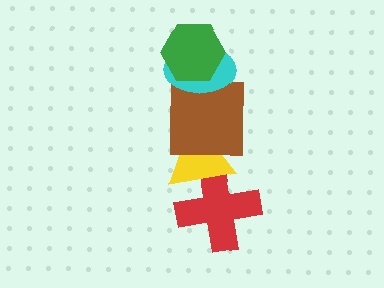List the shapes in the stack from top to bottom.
From top to bottom: the green hexagon, the cyan ellipse, the brown square, the yellow triangle, the red cross.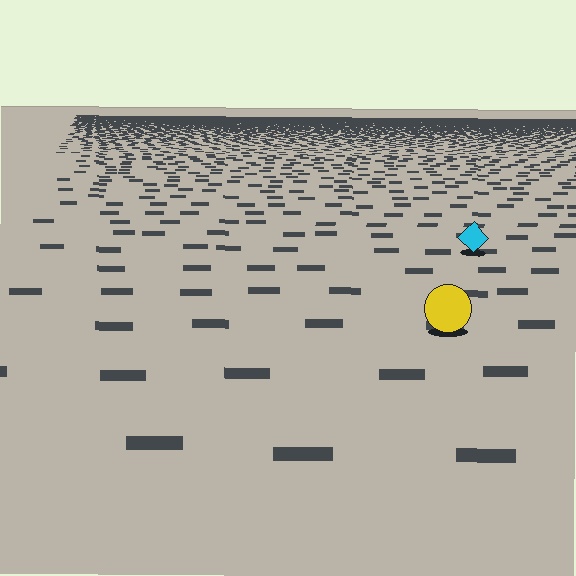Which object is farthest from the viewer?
The cyan diamond is farthest from the viewer. It appears smaller and the ground texture around it is denser.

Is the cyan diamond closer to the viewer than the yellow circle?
No. The yellow circle is closer — you can tell from the texture gradient: the ground texture is coarser near it.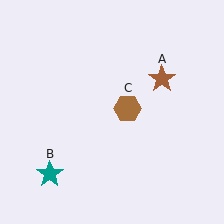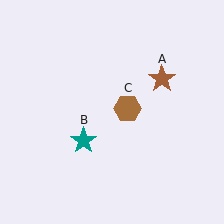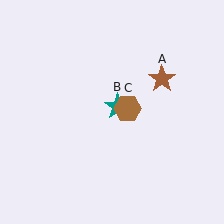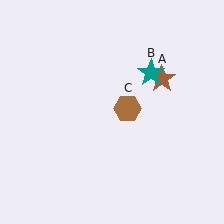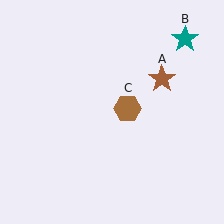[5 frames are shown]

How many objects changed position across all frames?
1 object changed position: teal star (object B).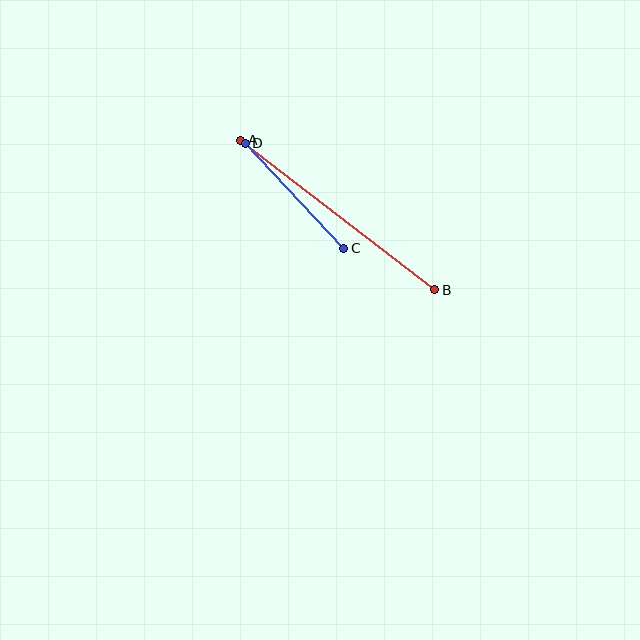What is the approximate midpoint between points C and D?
The midpoint is at approximately (295, 196) pixels.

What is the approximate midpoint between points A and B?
The midpoint is at approximately (338, 215) pixels.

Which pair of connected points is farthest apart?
Points A and B are farthest apart.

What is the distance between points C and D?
The distance is approximately 144 pixels.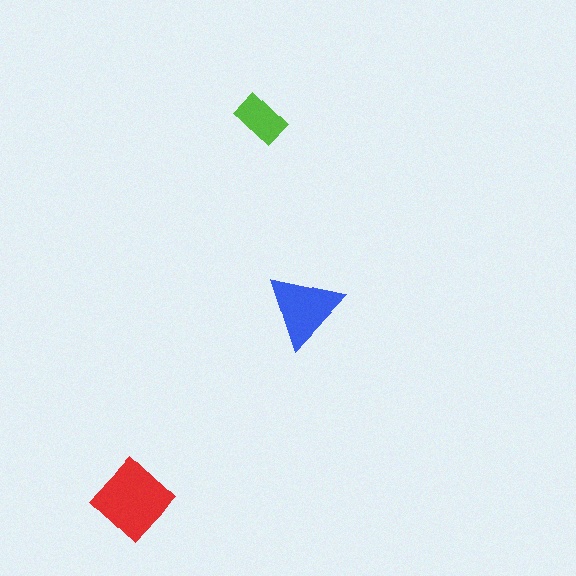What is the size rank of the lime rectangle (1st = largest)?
3rd.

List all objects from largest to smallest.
The red diamond, the blue triangle, the lime rectangle.